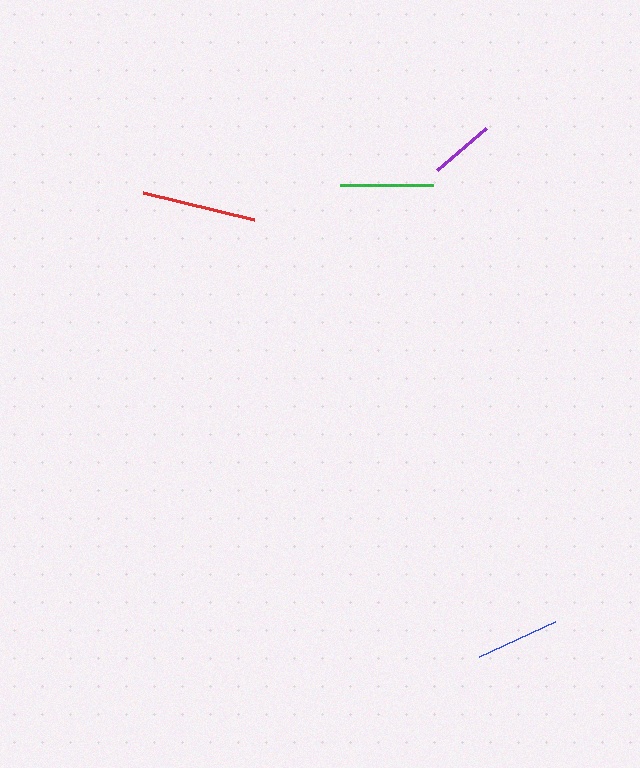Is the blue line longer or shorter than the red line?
The red line is longer than the blue line.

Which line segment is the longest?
The red line is the longest at approximately 115 pixels.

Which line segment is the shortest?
The purple line is the shortest at approximately 64 pixels.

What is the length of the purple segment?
The purple segment is approximately 64 pixels long.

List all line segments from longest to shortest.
From longest to shortest: red, green, blue, purple.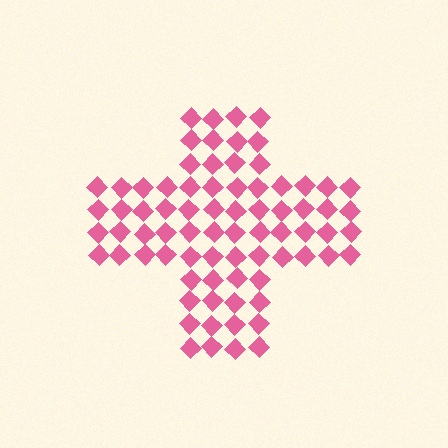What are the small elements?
The small elements are diamonds.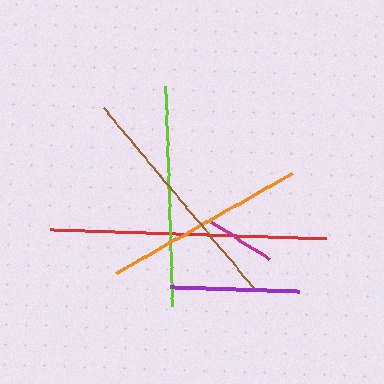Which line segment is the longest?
The red line is the longest at approximately 276 pixels.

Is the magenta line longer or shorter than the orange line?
The orange line is longer than the magenta line.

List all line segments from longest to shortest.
From longest to shortest: red, brown, lime, orange, purple, magenta.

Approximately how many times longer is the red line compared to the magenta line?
The red line is approximately 4.0 times the length of the magenta line.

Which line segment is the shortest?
The magenta line is the shortest at approximately 68 pixels.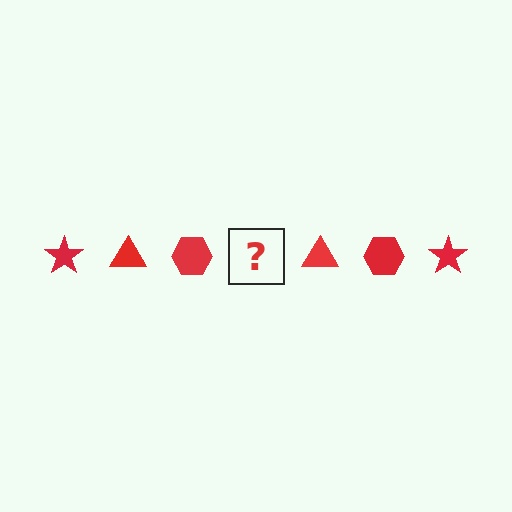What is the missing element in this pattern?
The missing element is a red star.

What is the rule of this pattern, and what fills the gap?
The rule is that the pattern cycles through star, triangle, hexagon shapes in red. The gap should be filled with a red star.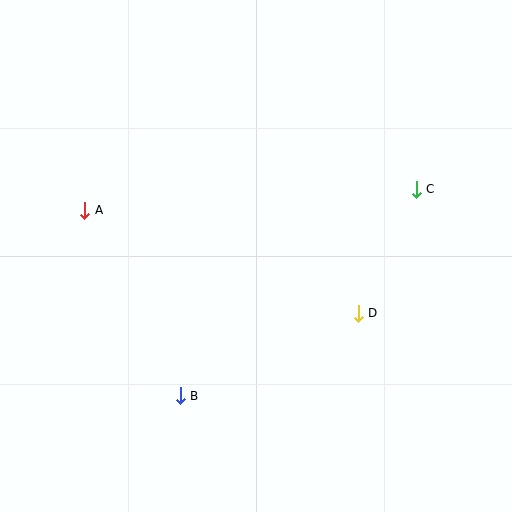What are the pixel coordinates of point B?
Point B is at (180, 396).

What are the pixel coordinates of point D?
Point D is at (358, 313).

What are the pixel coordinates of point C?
Point C is at (416, 189).